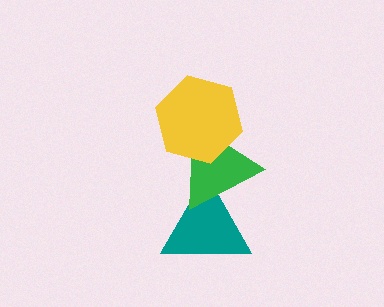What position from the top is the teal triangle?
The teal triangle is 3rd from the top.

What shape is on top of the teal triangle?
The green triangle is on top of the teal triangle.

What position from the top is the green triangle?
The green triangle is 2nd from the top.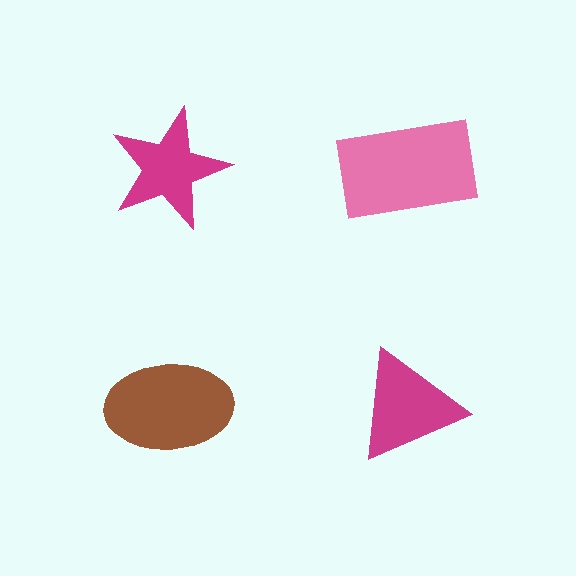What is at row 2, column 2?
A magenta triangle.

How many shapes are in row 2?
2 shapes.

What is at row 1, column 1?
A magenta star.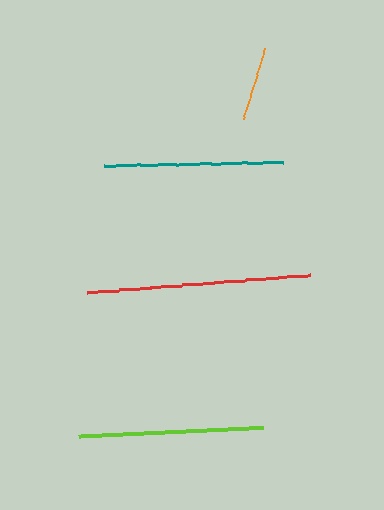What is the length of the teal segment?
The teal segment is approximately 179 pixels long.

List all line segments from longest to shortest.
From longest to shortest: red, lime, teal, orange.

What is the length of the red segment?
The red segment is approximately 225 pixels long.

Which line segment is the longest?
The red line is the longest at approximately 225 pixels.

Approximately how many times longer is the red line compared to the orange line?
The red line is approximately 3.0 times the length of the orange line.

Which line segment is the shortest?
The orange line is the shortest at approximately 74 pixels.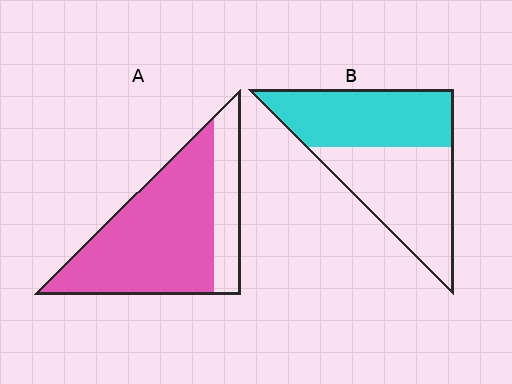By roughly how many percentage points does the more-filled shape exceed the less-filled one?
By roughly 25 percentage points (A over B).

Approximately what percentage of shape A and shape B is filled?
A is approximately 75% and B is approximately 50%.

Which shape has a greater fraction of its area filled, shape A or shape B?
Shape A.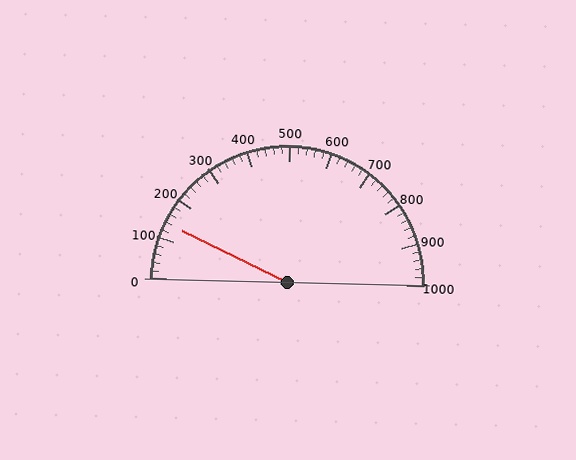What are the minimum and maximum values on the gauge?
The gauge ranges from 0 to 1000.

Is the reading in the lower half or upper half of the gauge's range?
The reading is in the lower half of the range (0 to 1000).